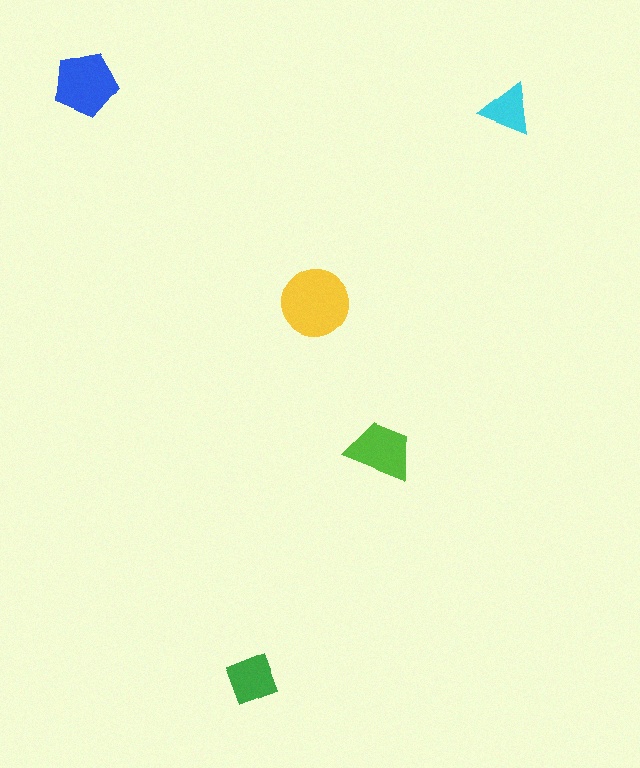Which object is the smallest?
The cyan triangle.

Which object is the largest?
The yellow circle.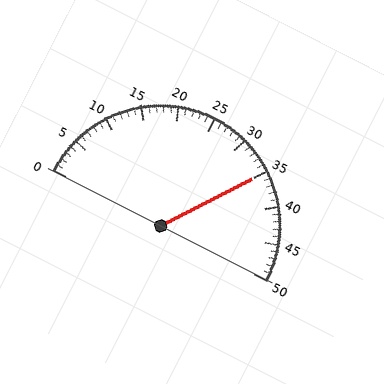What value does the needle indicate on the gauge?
The needle indicates approximately 35.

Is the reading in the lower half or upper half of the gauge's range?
The reading is in the upper half of the range (0 to 50).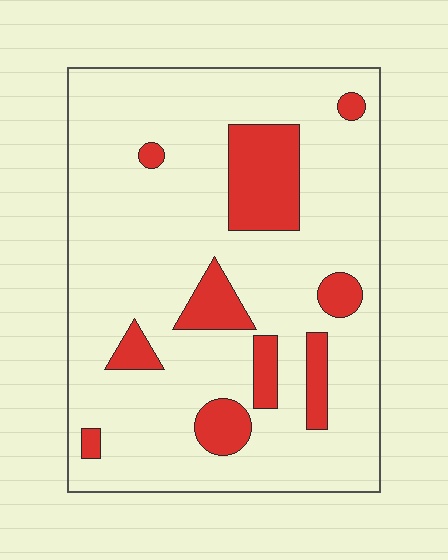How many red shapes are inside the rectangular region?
10.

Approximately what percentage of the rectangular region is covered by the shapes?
Approximately 15%.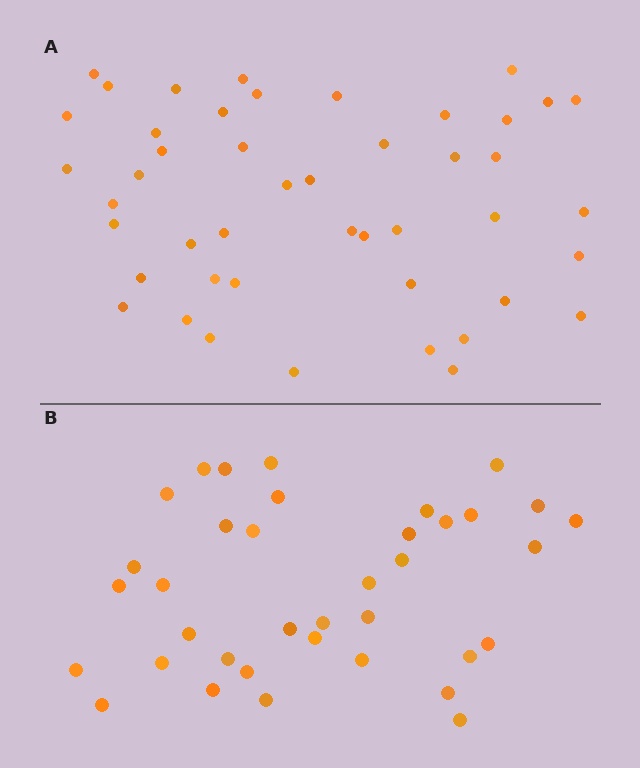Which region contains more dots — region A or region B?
Region A (the top region) has more dots.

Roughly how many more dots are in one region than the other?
Region A has roughly 8 or so more dots than region B.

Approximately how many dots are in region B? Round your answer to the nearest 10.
About 40 dots. (The exact count is 37, which rounds to 40.)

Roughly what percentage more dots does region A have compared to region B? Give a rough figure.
About 25% more.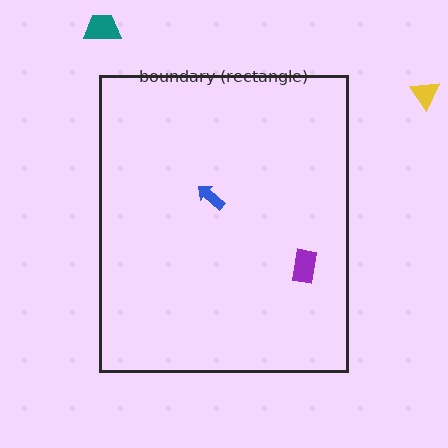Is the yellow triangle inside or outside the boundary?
Outside.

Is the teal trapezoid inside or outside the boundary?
Outside.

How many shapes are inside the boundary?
2 inside, 2 outside.